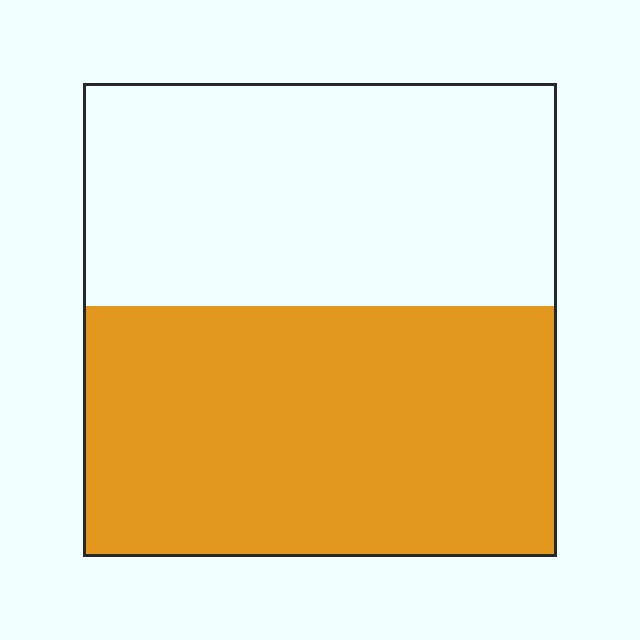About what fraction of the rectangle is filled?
About one half (1/2).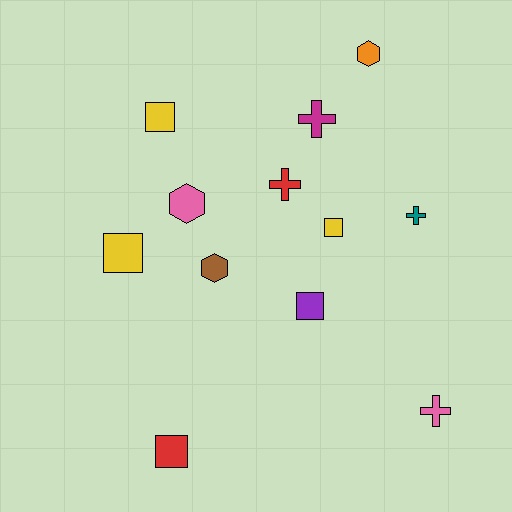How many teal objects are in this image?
There is 1 teal object.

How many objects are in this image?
There are 12 objects.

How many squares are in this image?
There are 5 squares.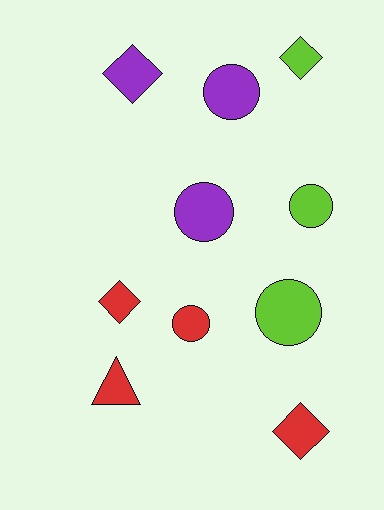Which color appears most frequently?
Red, with 4 objects.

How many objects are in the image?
There are 10 objects.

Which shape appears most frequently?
Circle, with 5 objects.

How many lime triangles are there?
There are no lime triangles.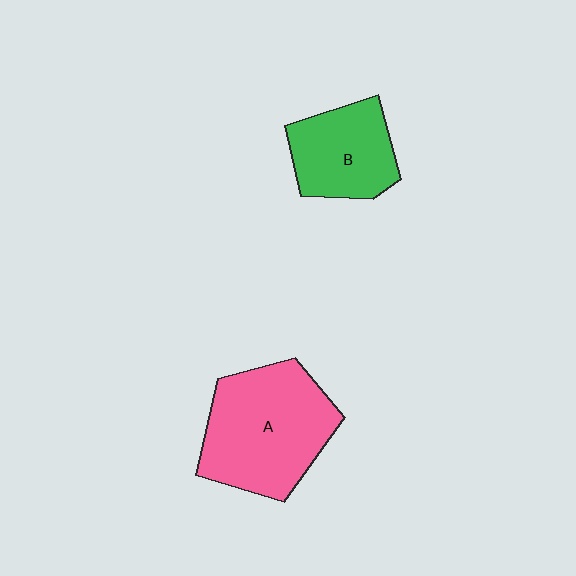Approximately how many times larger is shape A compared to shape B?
Approximately 1.6 times.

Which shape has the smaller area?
Shape B (green).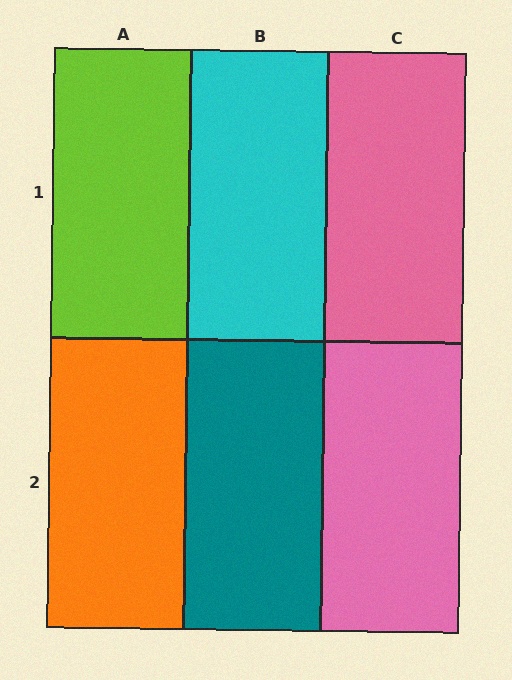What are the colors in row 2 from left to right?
Orange, teal, pink.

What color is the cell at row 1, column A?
Lime.